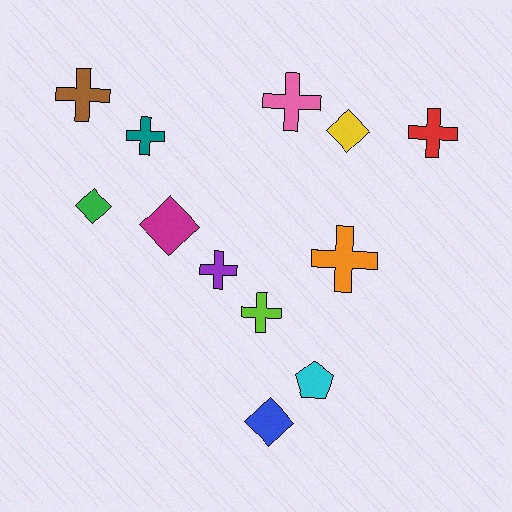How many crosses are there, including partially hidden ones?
There are 7 crosses.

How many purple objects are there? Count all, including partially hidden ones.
There is 1 purple object.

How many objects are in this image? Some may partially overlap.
There are 12 objects.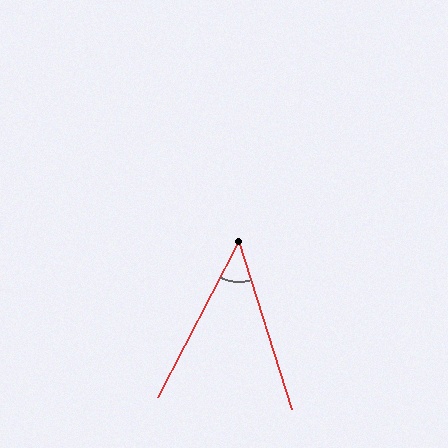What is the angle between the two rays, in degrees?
Approximately 45 degrees.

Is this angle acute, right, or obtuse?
It is acute.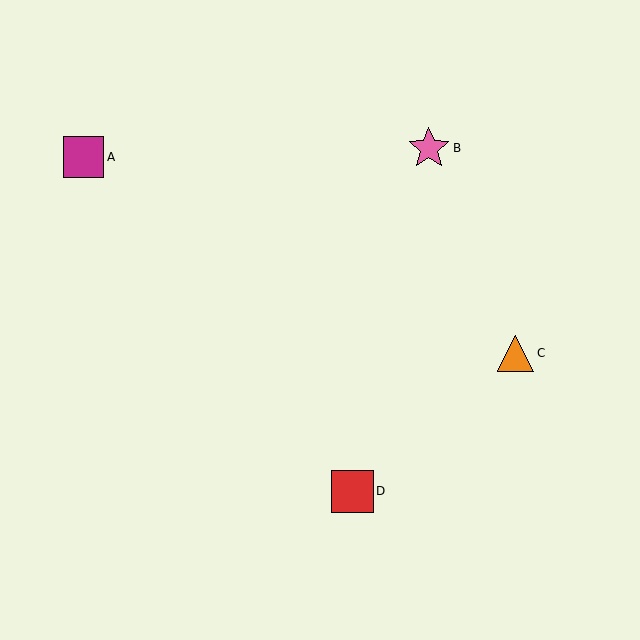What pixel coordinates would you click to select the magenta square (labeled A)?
Click at (84, 157) to select the magenta square A.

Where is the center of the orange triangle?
The center of the orange triangle is at (516, 353).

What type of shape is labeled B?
Shape B is a pink star.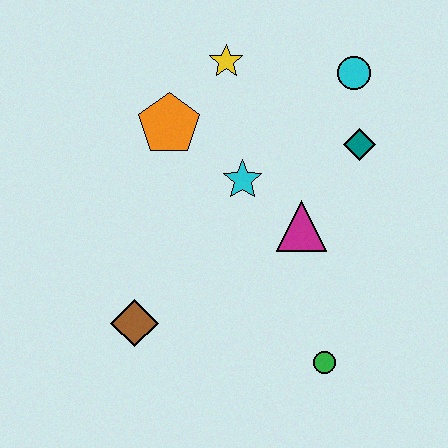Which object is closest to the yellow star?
The orange pentagon is closest to the yellow star.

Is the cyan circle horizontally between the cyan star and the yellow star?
No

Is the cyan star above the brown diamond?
Yes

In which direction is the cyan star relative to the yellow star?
The cyan star is below the yellow star.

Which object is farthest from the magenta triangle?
The brown diamond is farthest from the magenta triangle.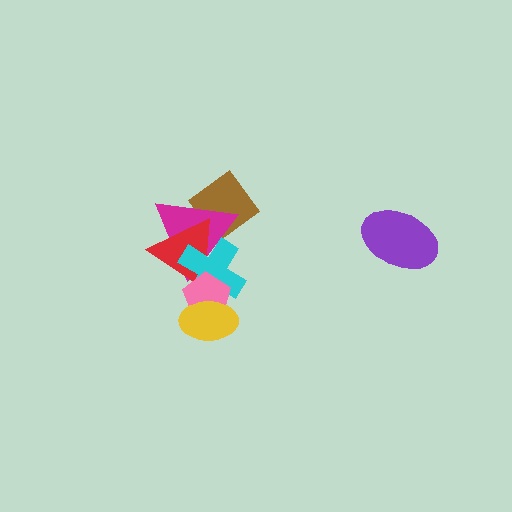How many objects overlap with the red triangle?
3 objects overlap with the red triangle.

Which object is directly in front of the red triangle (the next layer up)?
The cyan cross is directly in front of the red triangle.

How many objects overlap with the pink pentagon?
4 objects overlap with the pink pentagon.